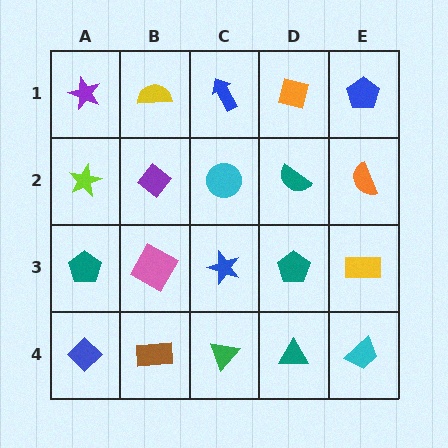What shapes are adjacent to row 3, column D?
A teal semicircle (row 2, column D), a teal triangle (row 4, column D), a blue star (row 3, column C), a yellow rectangle (row 3, column E).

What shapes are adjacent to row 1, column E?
An orange semicircle (row 2, column E), an orange square (row 1, column D).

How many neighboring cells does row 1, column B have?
3.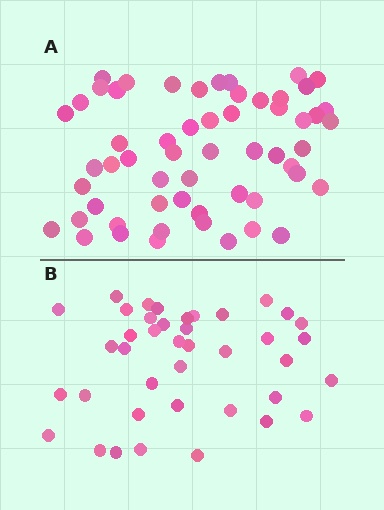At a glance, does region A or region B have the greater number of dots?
Region A (the top region) has more dots.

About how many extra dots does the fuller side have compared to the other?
Region A has approximately 15 more dots than region B.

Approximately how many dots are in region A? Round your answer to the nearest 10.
About 60 dots. (The exact count is 57, which rounds to 60.)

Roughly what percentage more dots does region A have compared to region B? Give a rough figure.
About 40% more.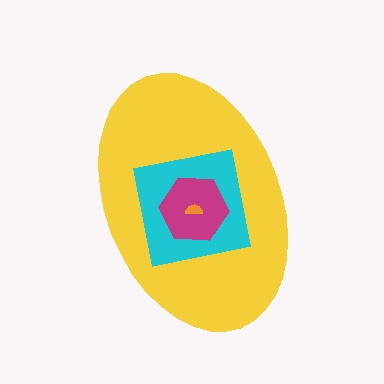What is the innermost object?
The orange semicircle.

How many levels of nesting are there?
4.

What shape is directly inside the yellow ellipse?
The cyan square.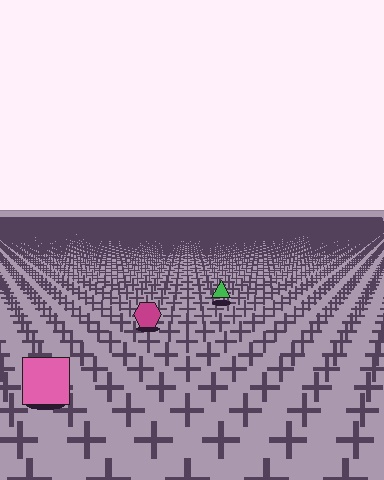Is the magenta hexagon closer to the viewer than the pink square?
No. The pink square is closer — you can tell from the texture gradient: the ground texture is coarser near it.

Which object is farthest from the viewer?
The green triangle is farthest from the viewer. It appears smaller and the ground texture around it is denser.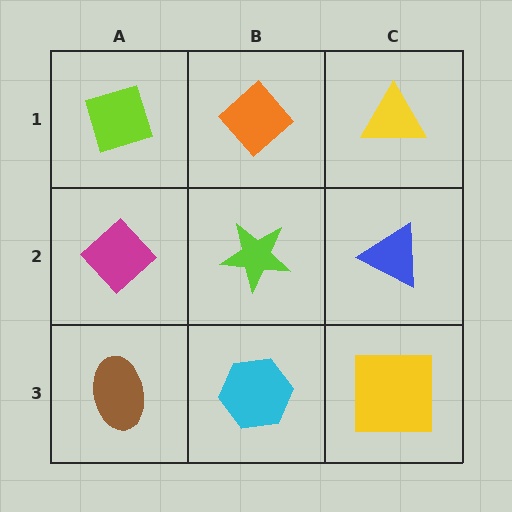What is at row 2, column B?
A lime star.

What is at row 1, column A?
A lime diamond.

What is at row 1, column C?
A yellow triangle.